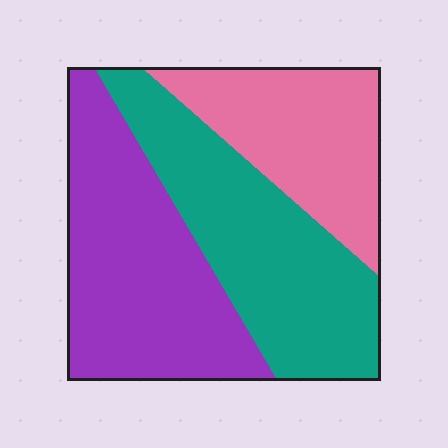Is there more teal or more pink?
Teal.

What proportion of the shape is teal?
Teal takes up between a third and a half of the shape.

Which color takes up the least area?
Pink, at roughly 25%.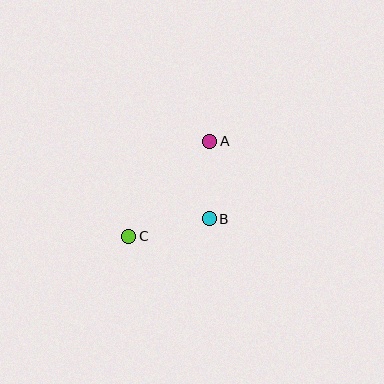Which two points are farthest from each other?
Points A and C are farthest from each other.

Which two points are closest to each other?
Points A and B are closest to each other.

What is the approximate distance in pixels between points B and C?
The distance between B and C is approximately 82 pixels.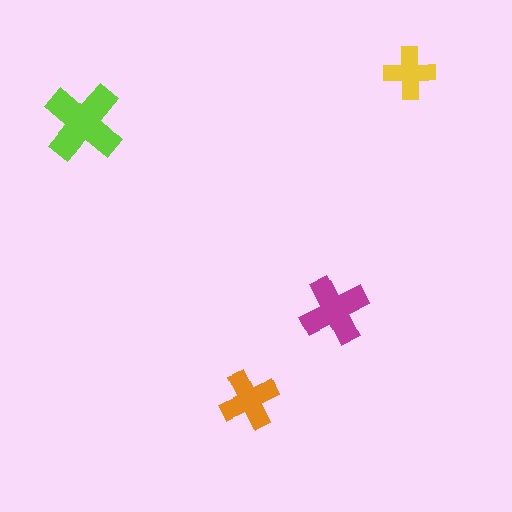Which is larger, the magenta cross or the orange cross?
The magenta one.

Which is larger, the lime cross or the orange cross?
The lime one.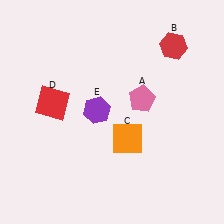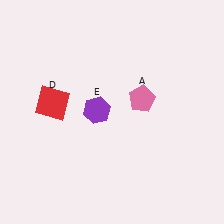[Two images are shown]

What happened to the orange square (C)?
The orange square (C) was removed in Image 2. It was in the bottom-right area of Image 1.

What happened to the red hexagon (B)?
The red hexagon (B) was removed in Image 2. It was in the top-right area of Image 1.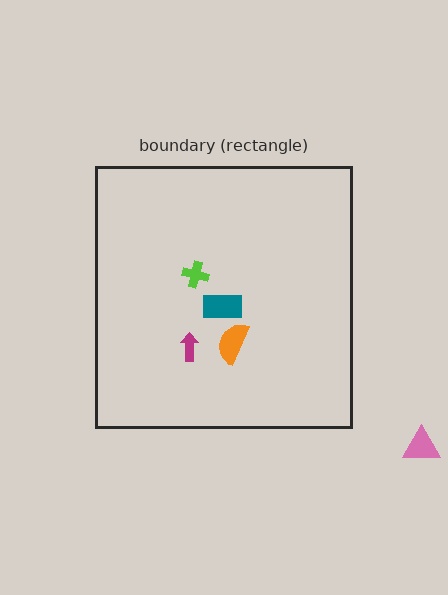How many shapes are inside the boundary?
4 inside, 1 outside.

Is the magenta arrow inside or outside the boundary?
Inside.